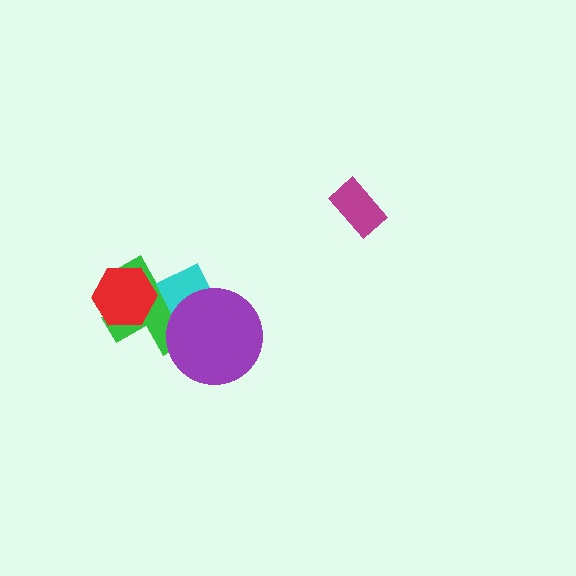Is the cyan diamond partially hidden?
Yes, it is partially covered by another shape.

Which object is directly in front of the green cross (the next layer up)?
The cyan diamond is directly in front of the green cross.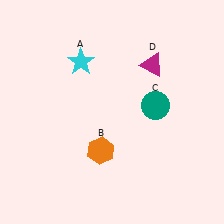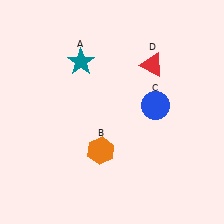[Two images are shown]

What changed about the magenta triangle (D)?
In Image 1, D is magenta. In Image 2, it changed to red.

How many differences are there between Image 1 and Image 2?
There are 3 differences between the two images.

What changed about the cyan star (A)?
In Image 1, A is cyan. In Image 2, it changed to teal.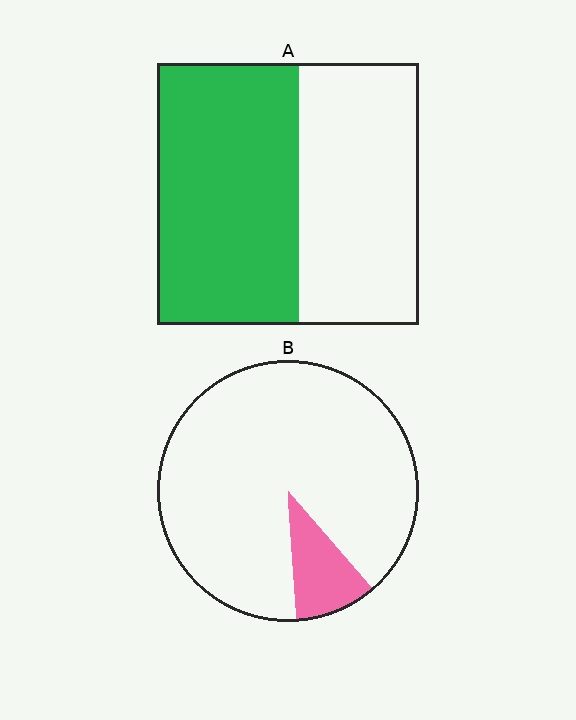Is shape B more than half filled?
No.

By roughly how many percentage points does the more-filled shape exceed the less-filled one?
By roughly 45 percentage points (A over B).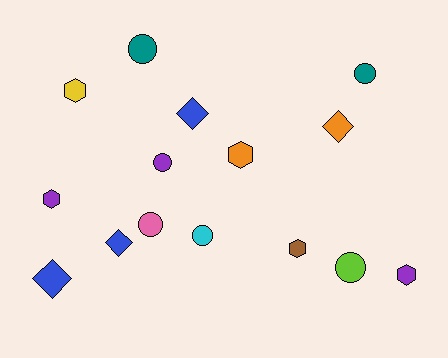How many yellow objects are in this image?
There is 1 yellow object.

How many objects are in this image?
There are 15 objects.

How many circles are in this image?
There are 6 circles.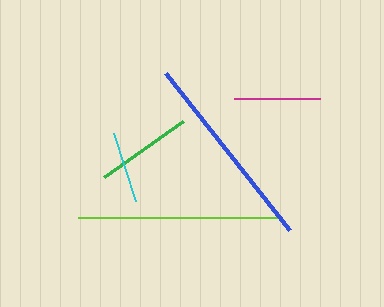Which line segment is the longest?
The lime line is the longest at approximately 204 pixels.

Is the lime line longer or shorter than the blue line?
The lime line is longer than the blue line.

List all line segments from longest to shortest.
From longest to shortest: lime, blue, green, magenta, cyan.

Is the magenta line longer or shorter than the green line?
The green line is longer than the magenta line.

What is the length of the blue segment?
The blue segment is approximately 200 pixels long.